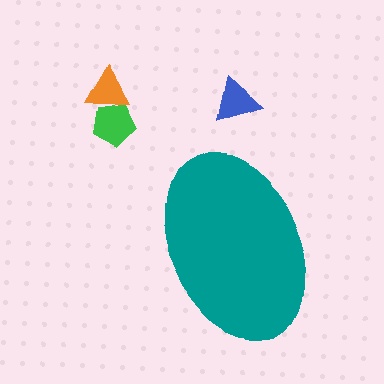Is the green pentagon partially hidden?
No, the green pentagon is fully visible.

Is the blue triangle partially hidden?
No, the blue triangle is fully visible.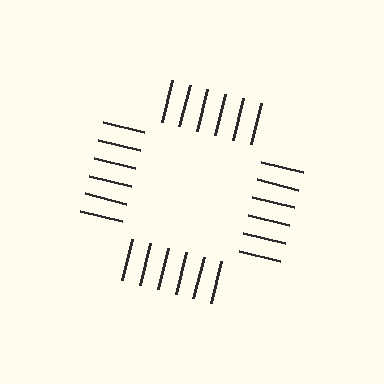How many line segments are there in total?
24 — 6 along each of the 4 edges.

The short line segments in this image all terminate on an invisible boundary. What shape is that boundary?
An illusory square — the line segments terminate on its edges but no continuous stroke is drawn.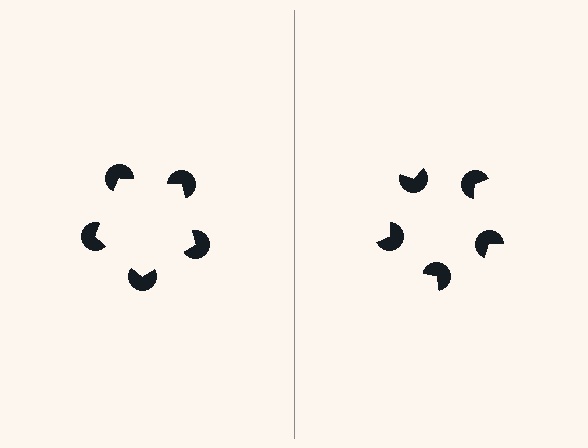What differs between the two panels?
The pac-man discs are positioned identically on both sides; only the wedge orientations differ. On the left they align to a pentagon; on the right they are misaligned.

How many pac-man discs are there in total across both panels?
10 — 5 on each side.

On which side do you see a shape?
An illusory pentagon appears on the left side. On the right side the wedge cuts are rotated, so no coherent shape forms.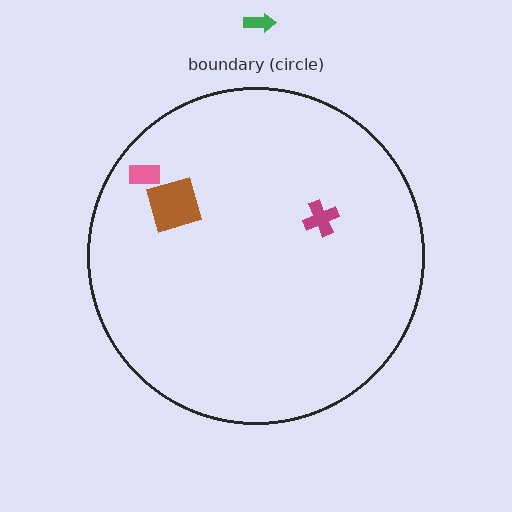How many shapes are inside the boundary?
3 inside, 1 outside.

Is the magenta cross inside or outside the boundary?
Inside.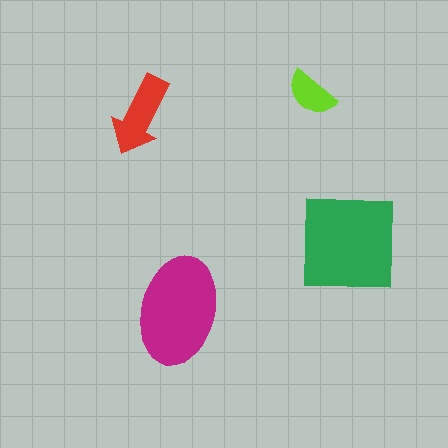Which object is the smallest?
The lime semicircle.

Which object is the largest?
The green square.